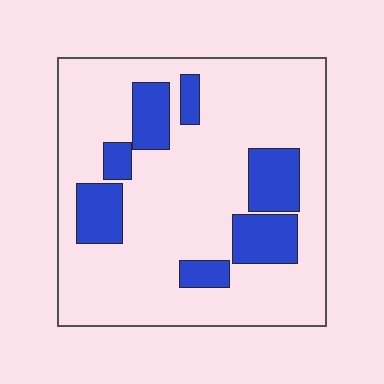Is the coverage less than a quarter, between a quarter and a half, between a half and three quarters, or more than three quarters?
Less than a quarter.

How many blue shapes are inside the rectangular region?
7.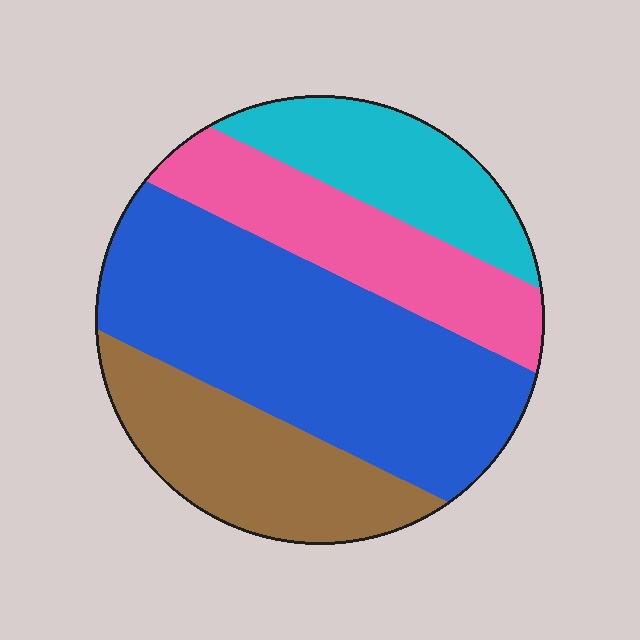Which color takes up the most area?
Blue, at roughly 40%.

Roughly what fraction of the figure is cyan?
Cyan takes up less than a sixth of the figure.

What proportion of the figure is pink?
Pink takes up between a sixth and a third of the figure.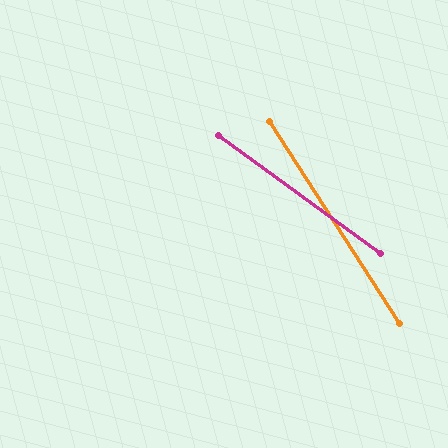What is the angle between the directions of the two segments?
Approximately 21 degrees.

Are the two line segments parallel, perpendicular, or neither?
Neither parallel nor perpendicular — they differ by about 21°.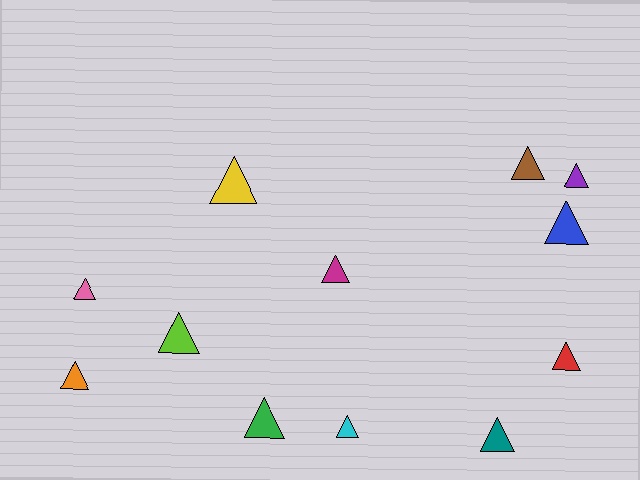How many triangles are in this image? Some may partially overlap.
There are 12 triangles.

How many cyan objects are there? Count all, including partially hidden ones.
There is 1 cyan object.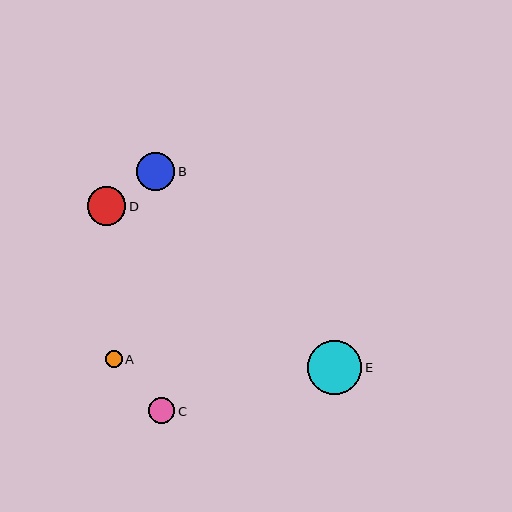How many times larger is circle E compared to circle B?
Circle E is approximately 1.4 times the size of circle B.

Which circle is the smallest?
Circle A is the smallest with a size of approximately 16 pixels.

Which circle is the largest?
Circle E is the largest with a size of approximately 54 pixels.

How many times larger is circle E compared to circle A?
Circle E is approximately 3.3 times the size of circle A.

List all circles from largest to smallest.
From largest to smallest: E, D, B, C, A.